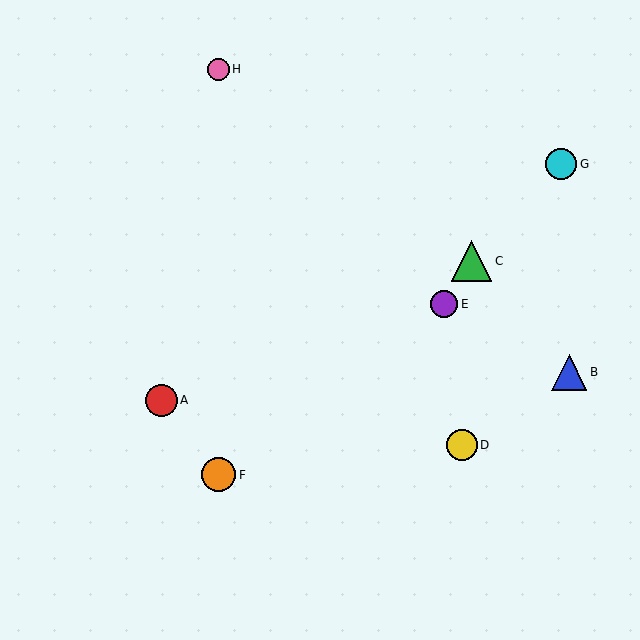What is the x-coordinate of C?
Object C is at x≈472.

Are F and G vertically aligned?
No, F is at x≈218 and G is at x≈561.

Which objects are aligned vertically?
Objects F, H are aligned vertically.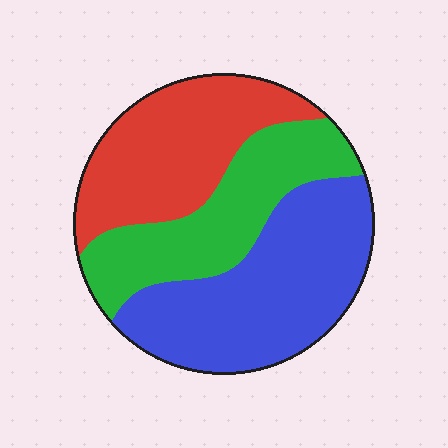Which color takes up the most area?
Blue, at roughly 40%.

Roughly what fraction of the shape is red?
Red takes up about one third (1/3) of the shape.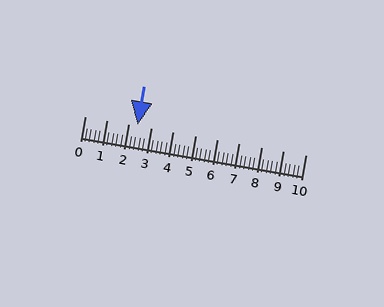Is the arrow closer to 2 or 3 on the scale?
The arrow is closer to 2.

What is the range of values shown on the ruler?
The ruler shows values from 0 to 10.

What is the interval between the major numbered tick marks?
The major tick marks are spaced 1 units apart.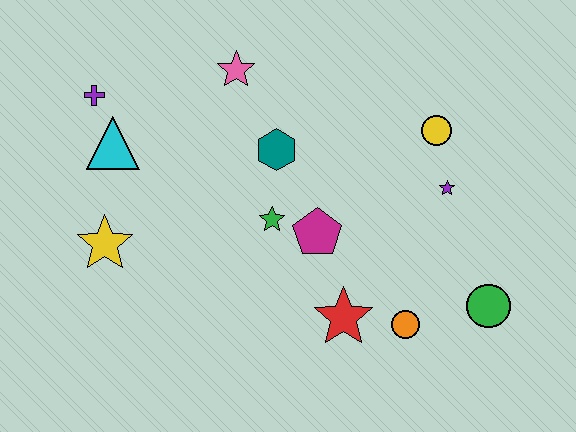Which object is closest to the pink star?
The teal hexagon is closest to the pink star.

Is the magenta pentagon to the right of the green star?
Yes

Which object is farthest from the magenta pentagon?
The purple cross is farthest from the magenta pentagon.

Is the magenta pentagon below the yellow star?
No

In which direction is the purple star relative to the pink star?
The purple star is to the right of the pink star.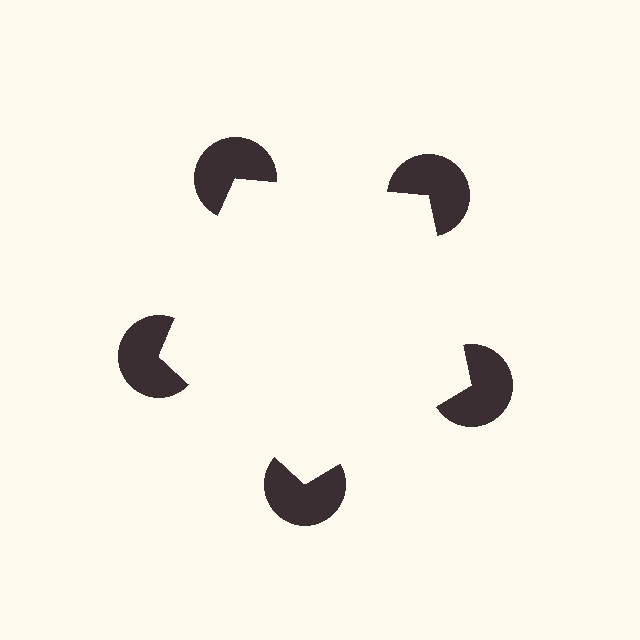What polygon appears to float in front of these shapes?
An illusory pentagon — its edges are inferred from the aligned wedge cuts in the pac-man discs, not physically drawn.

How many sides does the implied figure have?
5 sides.